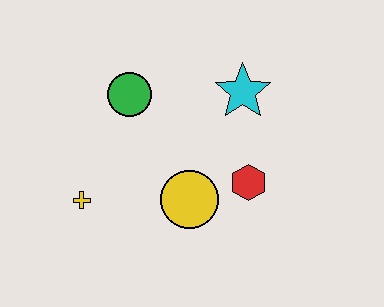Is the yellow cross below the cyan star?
Yes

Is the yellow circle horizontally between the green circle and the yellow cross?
No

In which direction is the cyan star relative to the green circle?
The cyan star is to the right of the green circle.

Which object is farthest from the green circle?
The red hexagon is farthest from the green circle.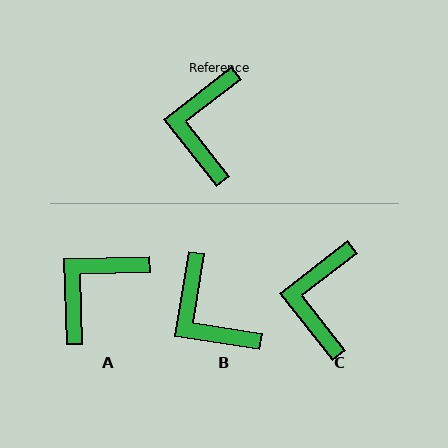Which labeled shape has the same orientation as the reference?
C.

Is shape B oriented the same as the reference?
No, it is off by about 43 degrees.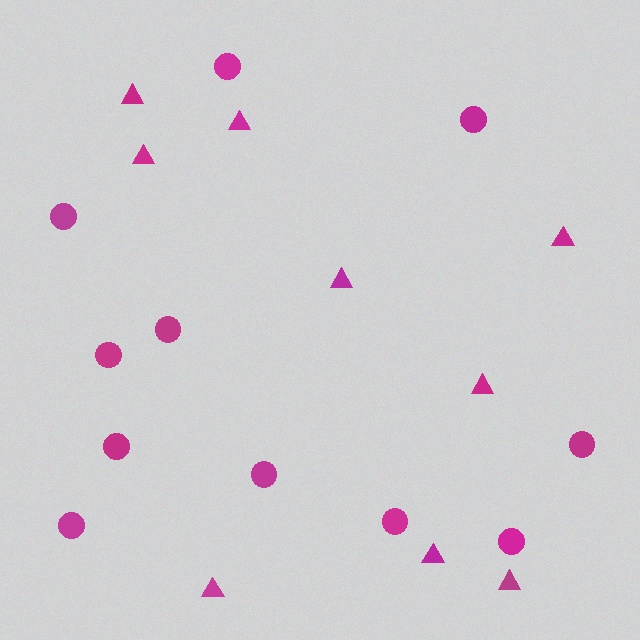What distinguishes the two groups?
There are 2 groups: one group of triangles (9) and one group of circles (11).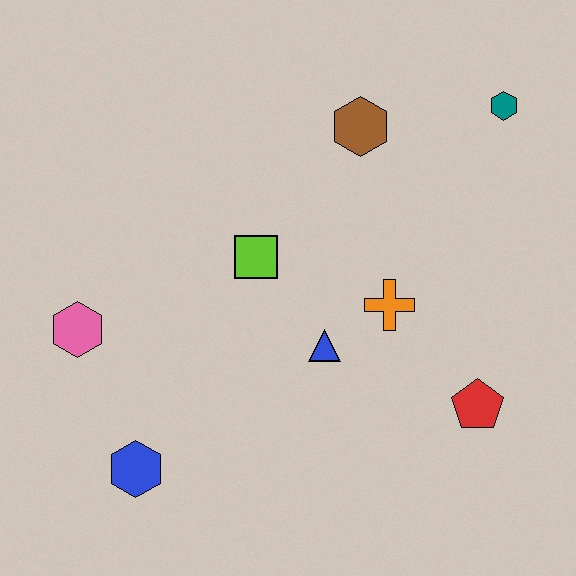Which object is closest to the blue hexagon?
The pink hexagon is closest to the blue hexagon.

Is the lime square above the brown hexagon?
No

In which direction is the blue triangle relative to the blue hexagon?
The blue triangle is to the right of the blue hexagon.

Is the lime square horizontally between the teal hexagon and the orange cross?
No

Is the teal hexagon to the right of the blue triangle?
Yes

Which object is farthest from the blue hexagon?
The teal hexagon is farthest from the blue hexagon.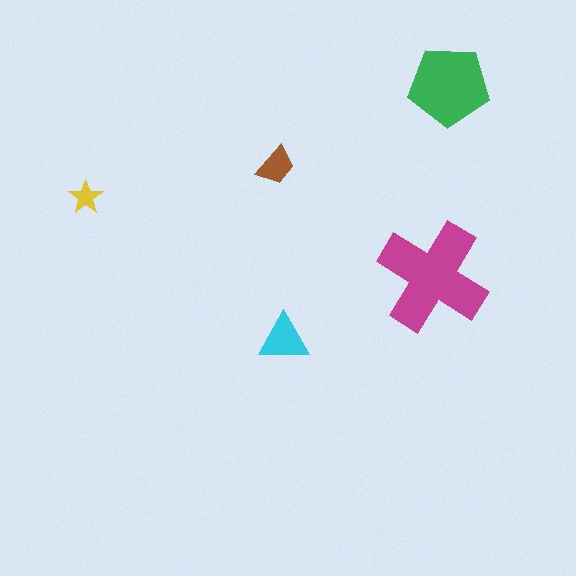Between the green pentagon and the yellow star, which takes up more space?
The green pentagon.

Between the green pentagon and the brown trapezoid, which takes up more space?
The green pentagon.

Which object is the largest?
The magenta cross.